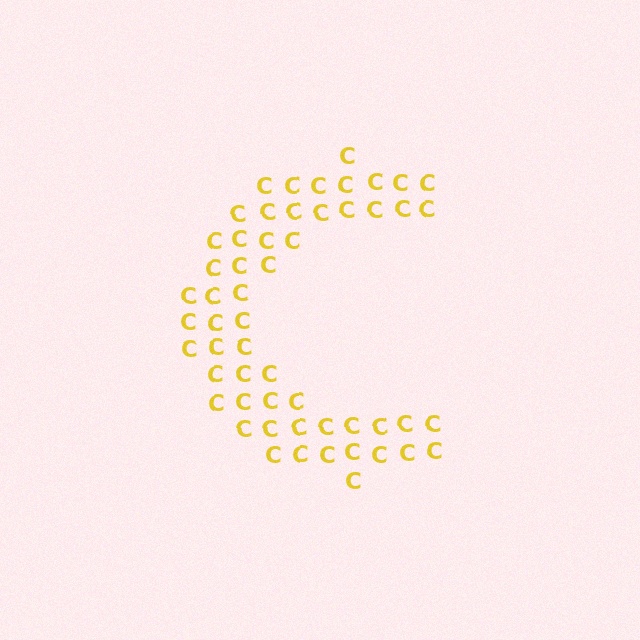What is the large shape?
The large shape is the letter C.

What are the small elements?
The small elements are letter C's.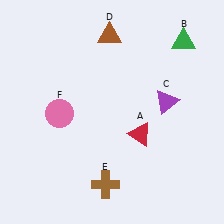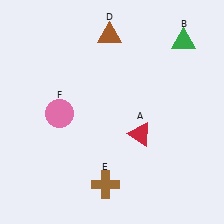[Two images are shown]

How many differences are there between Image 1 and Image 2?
There is 1 difference between the two images.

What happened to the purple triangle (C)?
The purple triangle (C) was removed in Image 2. It was in the top-right area of Image 1.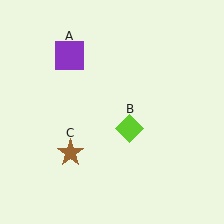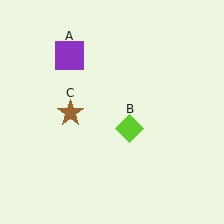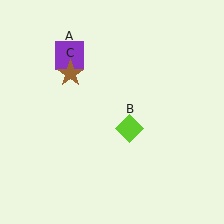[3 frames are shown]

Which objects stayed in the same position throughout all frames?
Purple square (object A) and lime diamond (object B) remained stationary.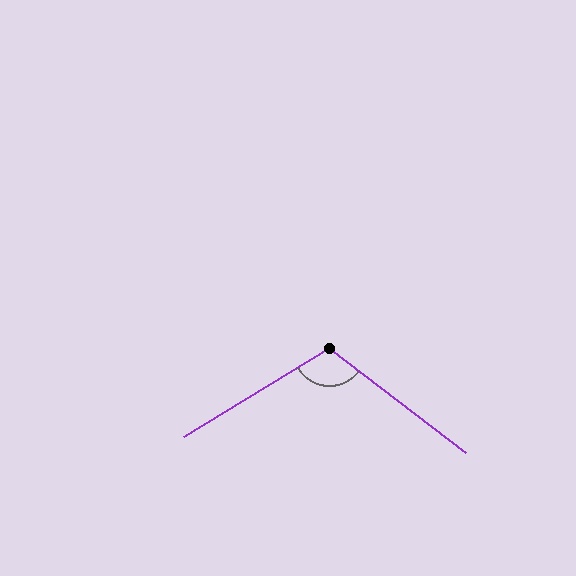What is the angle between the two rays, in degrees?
Approximately 111 degrees.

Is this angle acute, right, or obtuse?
It is obtuse.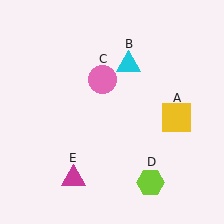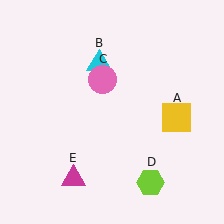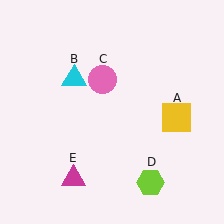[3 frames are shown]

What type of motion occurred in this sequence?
The cyan triangle (object B) rotated counterclockwise around the center of the scene.